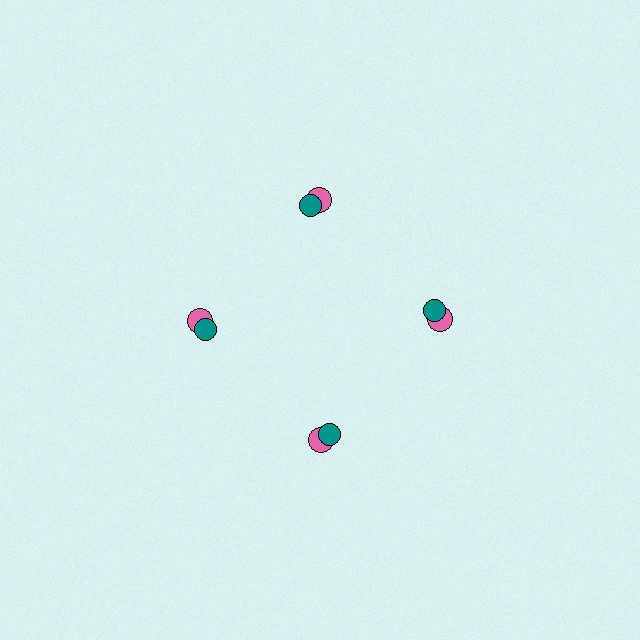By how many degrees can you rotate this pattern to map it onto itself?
The pattern maps onto itself every 90 degrees of rotation.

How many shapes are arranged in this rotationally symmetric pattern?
There are 8 shapes, arranged in 4 groups of 2.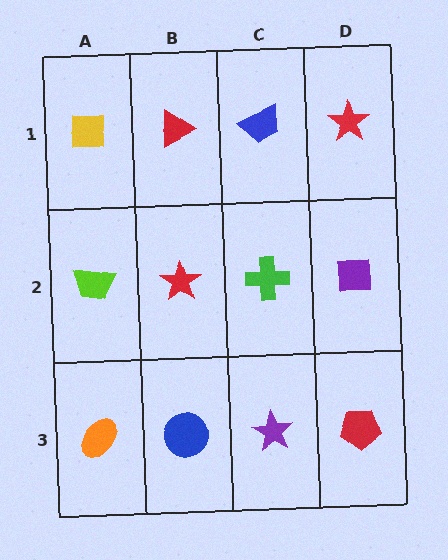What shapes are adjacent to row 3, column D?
A purple square (row 2, column D), a purple star (row 3, column C).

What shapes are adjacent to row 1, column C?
A green cross (row 2, column C), a red triangle (row 1, column B), a red star (row 1, column D).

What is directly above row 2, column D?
A red star.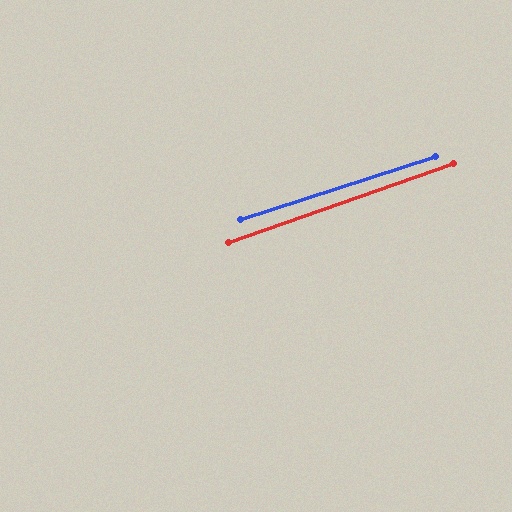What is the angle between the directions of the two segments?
Approximately 1 degree.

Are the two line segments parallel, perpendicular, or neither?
Parallel — their directions differ by only 1.4°.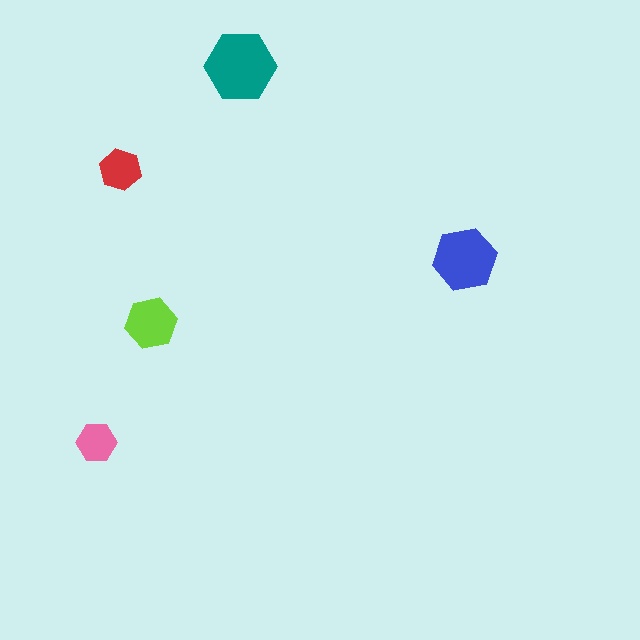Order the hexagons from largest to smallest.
the teal one, the blue one, the lime one, the red one, the pink one.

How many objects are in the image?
There are 5 objects in the image.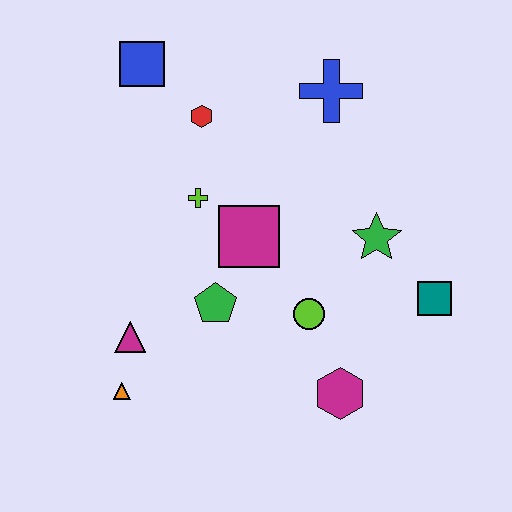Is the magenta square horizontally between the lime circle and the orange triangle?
Yes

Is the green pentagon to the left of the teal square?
Yes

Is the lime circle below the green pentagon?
Yes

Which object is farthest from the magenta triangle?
The blue cross is farthest from the magenta triangle.